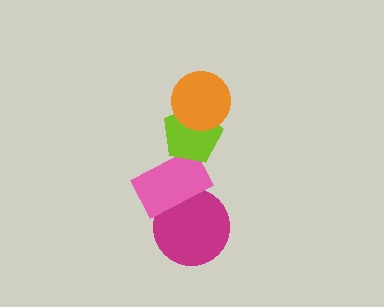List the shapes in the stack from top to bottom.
From top to bottom: the orange circle, the lime pentagon, the pink rectangle, the magenta circle.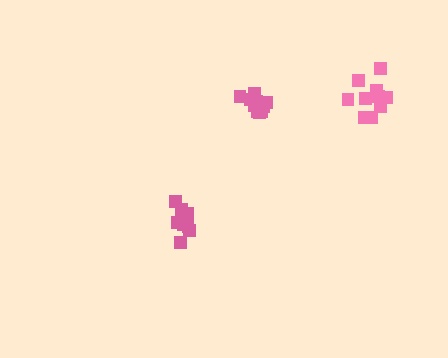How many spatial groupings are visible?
There are 3 spatial groupings.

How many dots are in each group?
Group 1: 10 dots, Group 2: 10 dots, Group 3: 10 dots (30 total).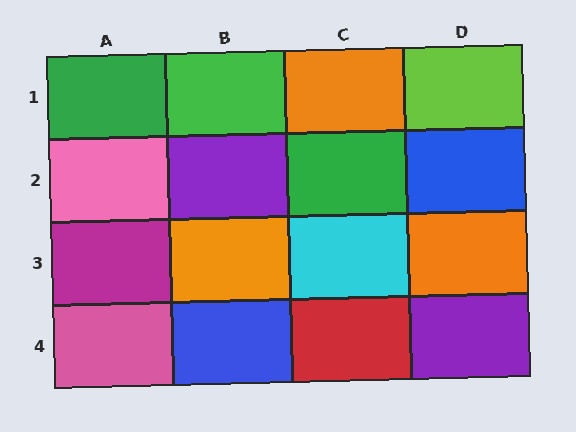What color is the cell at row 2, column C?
Green.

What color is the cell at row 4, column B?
Blue.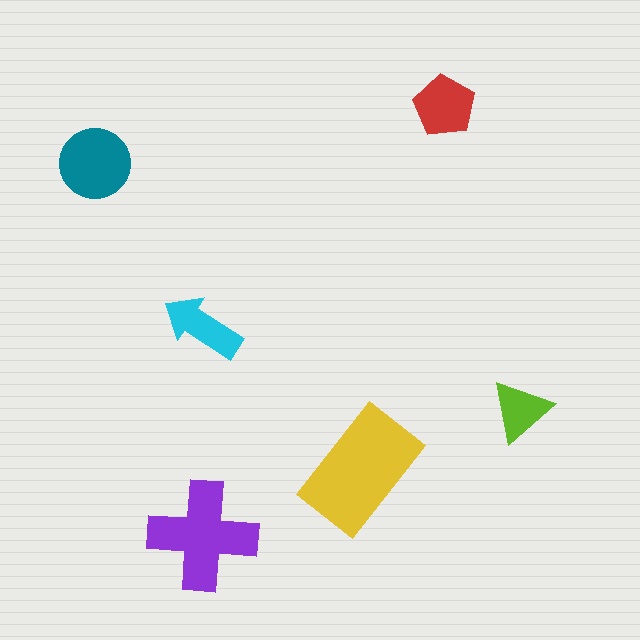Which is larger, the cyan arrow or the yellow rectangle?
The yellow rectangle.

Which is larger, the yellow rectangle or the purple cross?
The yellow rectangle.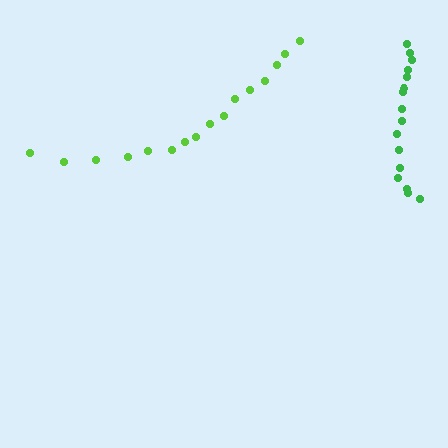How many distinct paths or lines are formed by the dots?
There are 2 distinct paths.